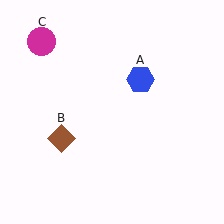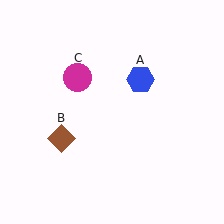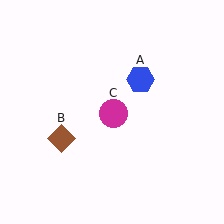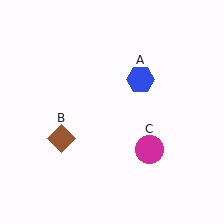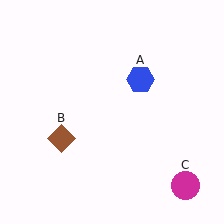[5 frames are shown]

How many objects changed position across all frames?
1 object changed position: magenta circle (object C).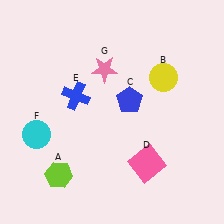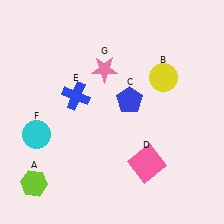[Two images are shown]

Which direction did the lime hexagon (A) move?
The lime hexagon (A) moved left.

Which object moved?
The lime hexagon (A) moved left.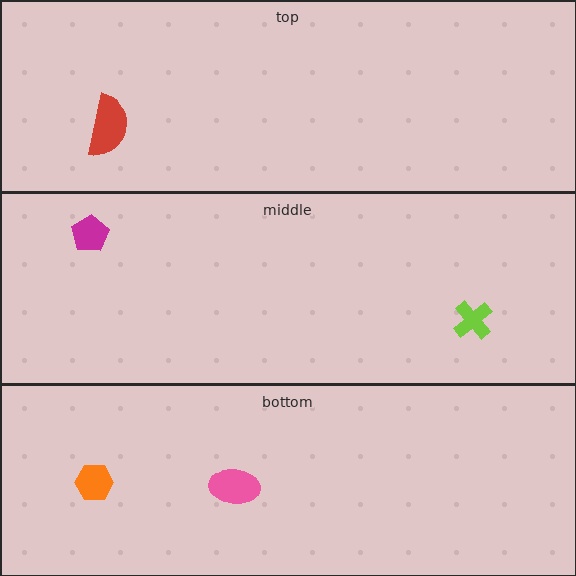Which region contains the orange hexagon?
The bottom region.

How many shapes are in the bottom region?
2.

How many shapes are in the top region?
1.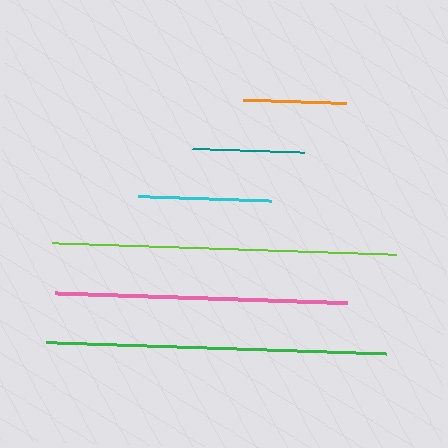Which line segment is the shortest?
The orange line is the shortest at approximately 102 pixels.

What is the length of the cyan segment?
The cyan segment is approximately 133 pixels long.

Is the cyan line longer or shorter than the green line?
The green line is longer than the cyan line.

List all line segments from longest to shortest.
From longest to shortest: lime, green, pink, cyan, teal, orange.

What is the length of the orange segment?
The orange segment is approximately 102 pixels long.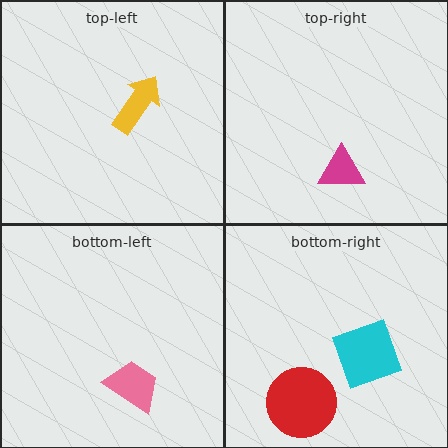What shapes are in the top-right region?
The magenta triangle.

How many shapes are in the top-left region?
1.